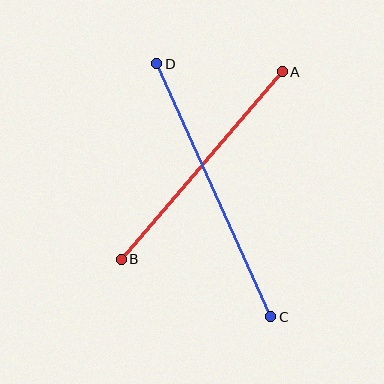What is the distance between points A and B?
The distance is approximately 247 pixels.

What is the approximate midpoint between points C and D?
The midpoint is at approximately (214, 190) pixels.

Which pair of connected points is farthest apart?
Points C and D are farthest apart.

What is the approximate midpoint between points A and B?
The midpoint is at approximately (202, 166) pixels.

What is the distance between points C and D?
The distance is approximately 277 pixels.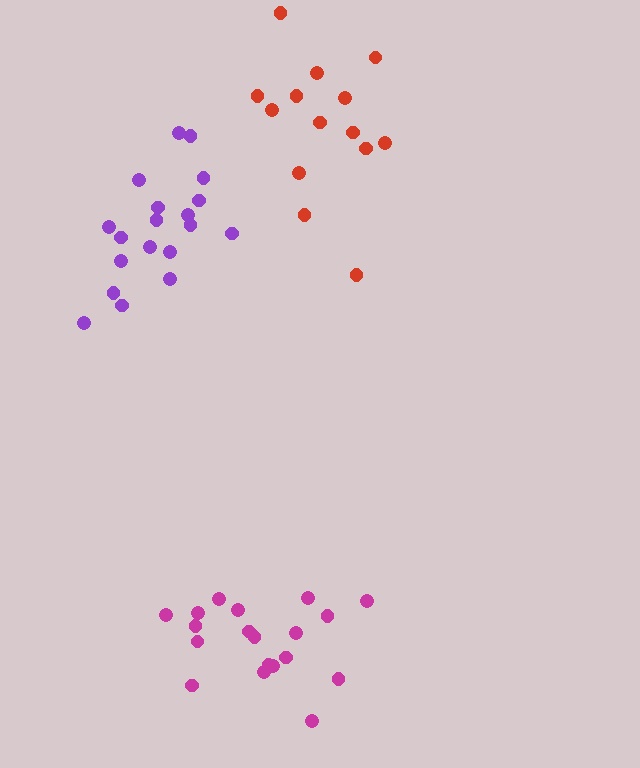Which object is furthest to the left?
The purple cluster is leftmost.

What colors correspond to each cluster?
The clusters are colored: purple, red, magenta.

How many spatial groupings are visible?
There are 3 spatial groupings.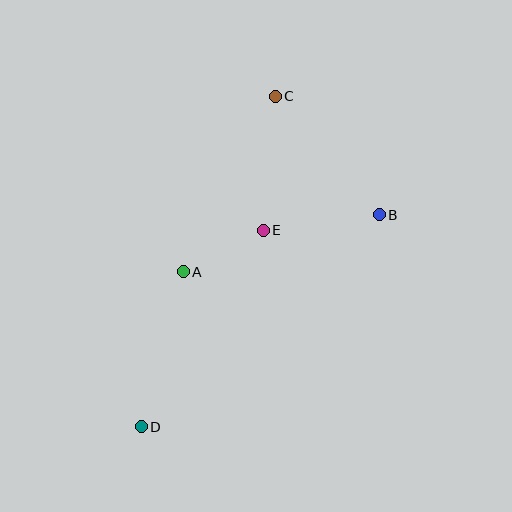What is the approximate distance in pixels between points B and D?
The distance between B and D is approximately 318 pixels.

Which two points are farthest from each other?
Points C and D are farthest from each other.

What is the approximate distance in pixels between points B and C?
The distance between B and C is approximately 157 pixels.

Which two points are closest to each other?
Points A and E are closest to each other.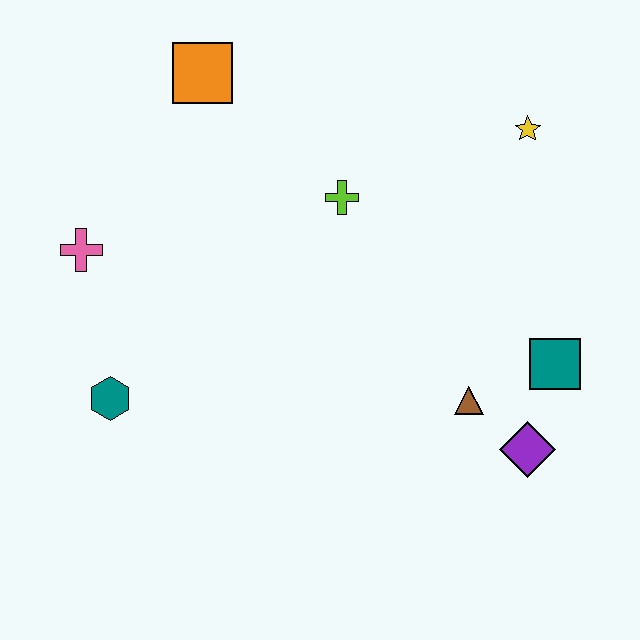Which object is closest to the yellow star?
The lime cross is closest to the yellow star.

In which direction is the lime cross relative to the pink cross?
The lime cross is to the right of the pink cross.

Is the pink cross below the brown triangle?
No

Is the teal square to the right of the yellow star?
Yes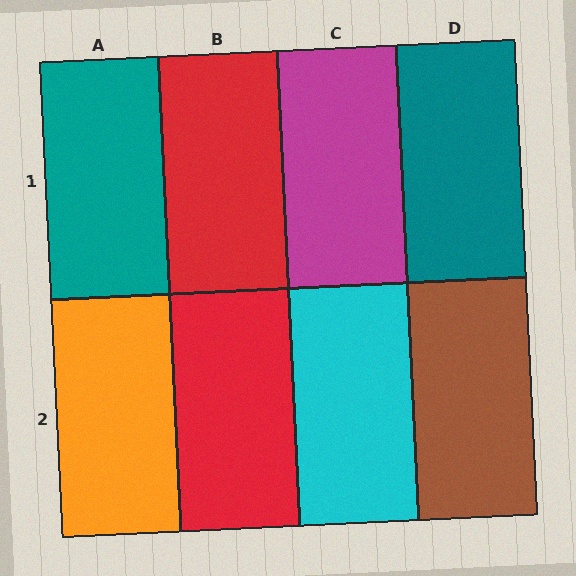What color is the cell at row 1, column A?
Teal.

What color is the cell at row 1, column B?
Red.